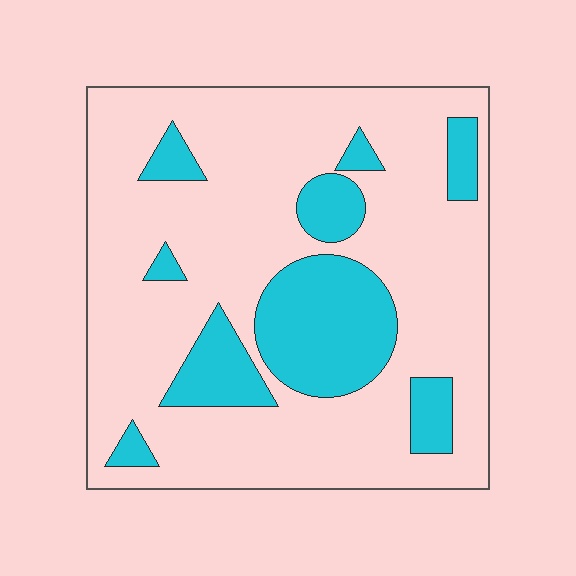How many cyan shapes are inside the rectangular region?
9.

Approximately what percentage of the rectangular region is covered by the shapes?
Approximately 25%.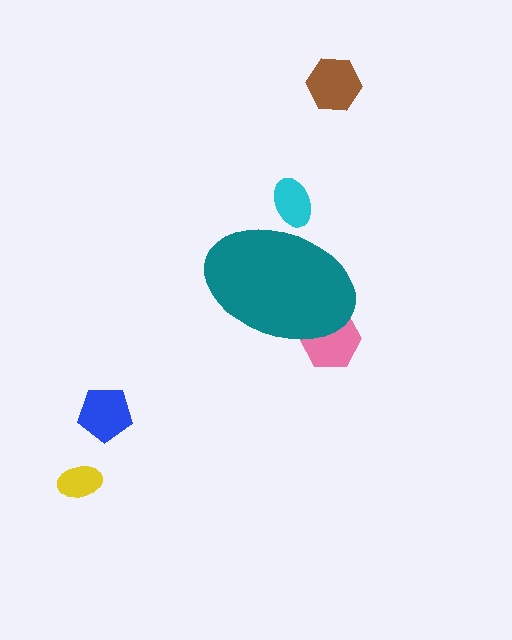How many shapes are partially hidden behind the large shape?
2 shapes are partially hidden.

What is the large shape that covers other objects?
A teal ellipse.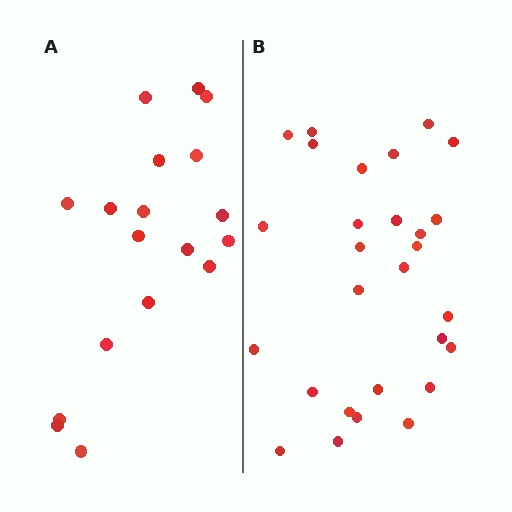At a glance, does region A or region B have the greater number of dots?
Region B (the right region) has more dots.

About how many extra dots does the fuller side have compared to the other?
Region B has roughly 10 or so more dots than region A.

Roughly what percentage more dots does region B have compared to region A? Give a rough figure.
About 55% more.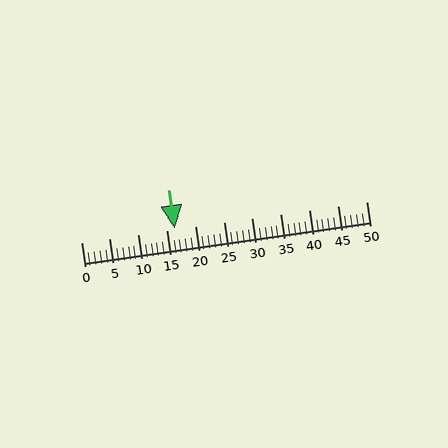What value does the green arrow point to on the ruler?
The green arrow points to approximately 16.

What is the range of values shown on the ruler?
The ruler shows values from 0 to 50.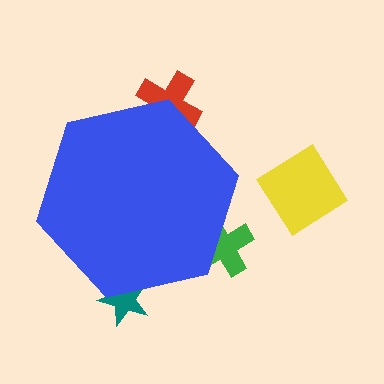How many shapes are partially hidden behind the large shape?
3 shapes are partially hidden.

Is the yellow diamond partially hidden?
No, the yellow diamond is fully visible.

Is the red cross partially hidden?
Yes, the red cross is partially hidden behind the blue hexagon.